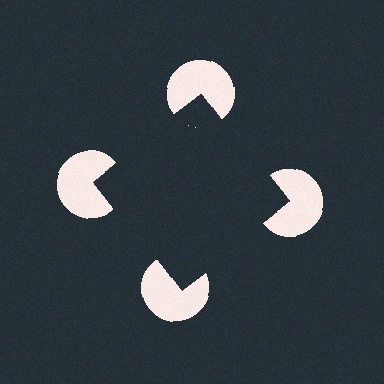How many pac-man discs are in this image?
There are 4 — one at each vertex of the illusory square.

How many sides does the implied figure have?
4 sides.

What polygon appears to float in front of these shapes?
An illusory square — its edges are inferred from the aligned wedge cuts in the pac-man discs, not physically drawn.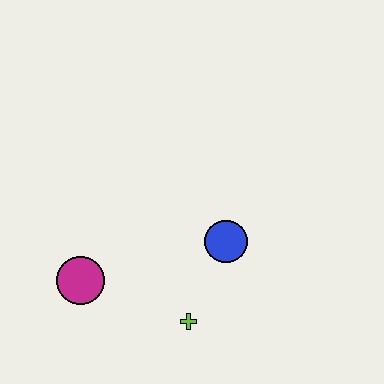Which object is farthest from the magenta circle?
The blue circle is farthest from the magenta circle.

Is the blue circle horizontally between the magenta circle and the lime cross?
No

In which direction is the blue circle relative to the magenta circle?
The blue circle is to the right of the magenta circle.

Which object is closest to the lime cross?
The blue circle is closest to the lime cross.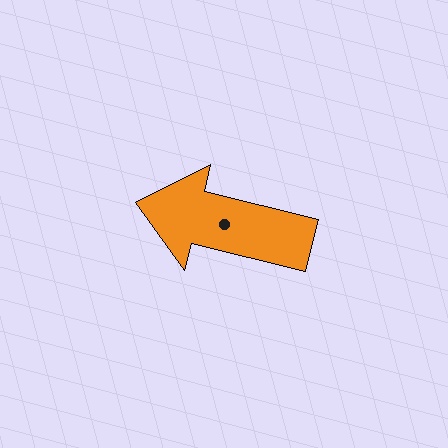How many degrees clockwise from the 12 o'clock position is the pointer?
Approximately 284 degrees.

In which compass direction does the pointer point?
West.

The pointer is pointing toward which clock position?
Roughly 9 o'clock.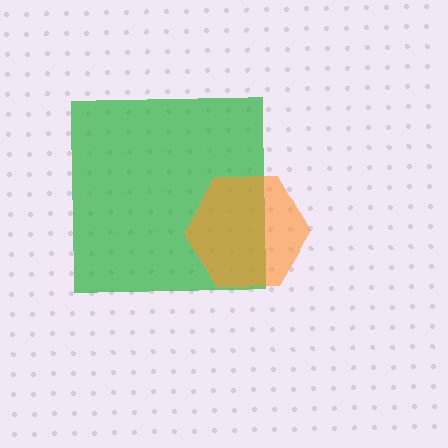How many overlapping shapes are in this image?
There are 2 overlapping shapes in the image.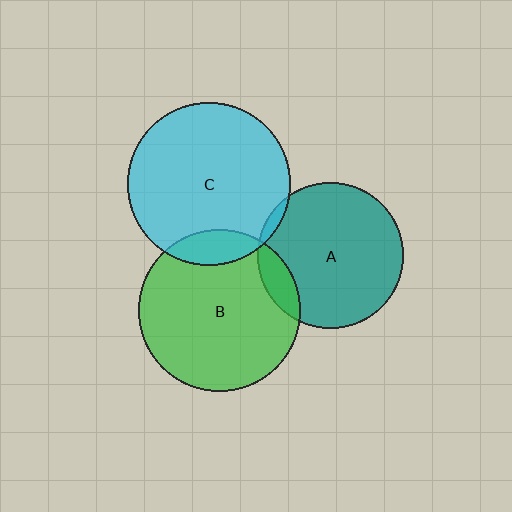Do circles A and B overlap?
Yes.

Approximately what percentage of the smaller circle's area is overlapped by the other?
Approximately 10%.